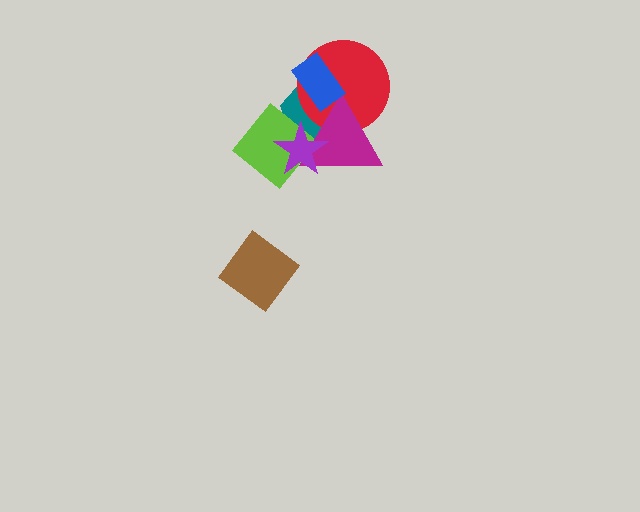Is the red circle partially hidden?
Yes, it is partially covered by another shape.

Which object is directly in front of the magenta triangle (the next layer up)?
The blue rectangle is directly in front of the magenta triangle.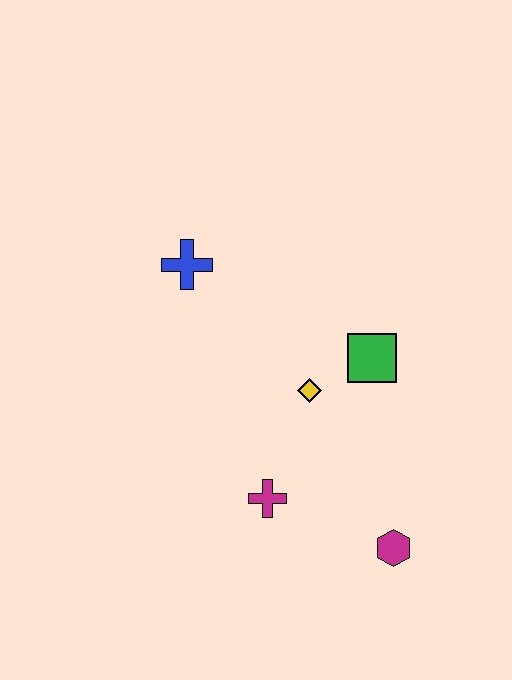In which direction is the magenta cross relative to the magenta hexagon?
The magenta cross is to the left of the magenta hexagon.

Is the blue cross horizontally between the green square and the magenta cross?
No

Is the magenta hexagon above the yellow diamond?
No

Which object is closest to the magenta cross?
The yellow diamond is closest to the magenta cross.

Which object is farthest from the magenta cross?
The blue cross is farthest from the magenta cross.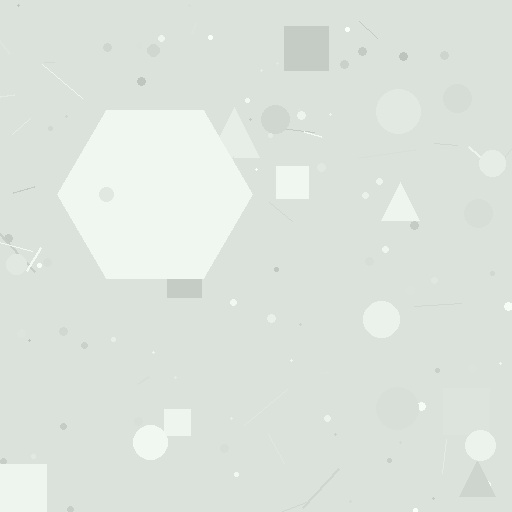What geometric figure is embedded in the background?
A hexagon is embedded in the background.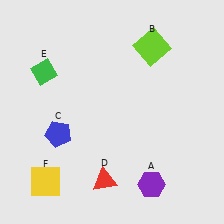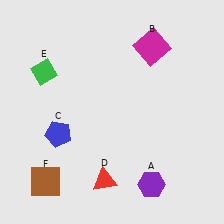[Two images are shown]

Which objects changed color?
B changed from lime to magenta. F changed from yellow to brown.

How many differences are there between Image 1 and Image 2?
There are 2 differences between the two images.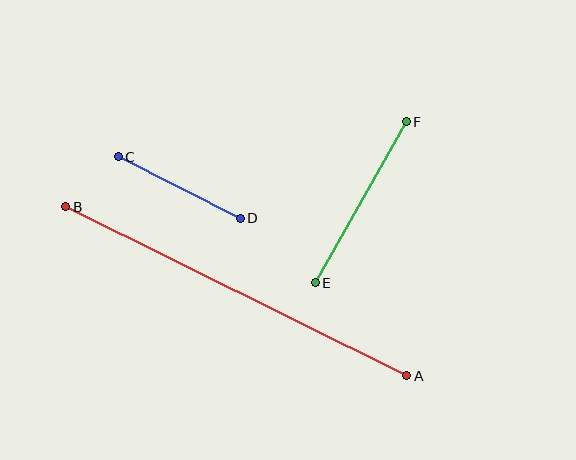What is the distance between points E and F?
The distance is approximately 185 pixels.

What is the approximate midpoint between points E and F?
The midpoint is at approximately (361, 202) pixels.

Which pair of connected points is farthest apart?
Points A and B are farthest apart.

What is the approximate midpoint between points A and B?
The midpoint is at approximately (236, 291) pixels.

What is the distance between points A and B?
The distance is approximately 381 pixels.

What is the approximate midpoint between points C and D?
The midpoint is at approximately (179, 188) pixels.